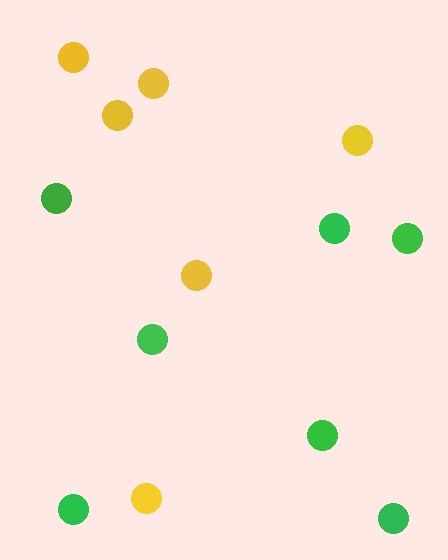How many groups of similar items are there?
There are 2 groups: one group of green circles (7) and one group of yellow circles (6).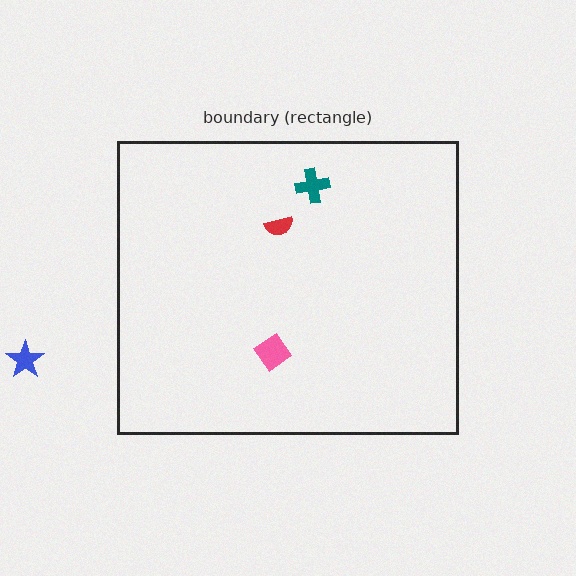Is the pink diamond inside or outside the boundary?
Inside.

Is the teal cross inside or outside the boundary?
Inside.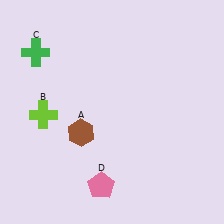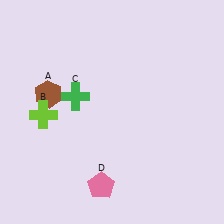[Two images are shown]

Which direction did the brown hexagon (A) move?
The brown hexagon (A) moved up.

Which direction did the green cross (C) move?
The green cross (C) moved down.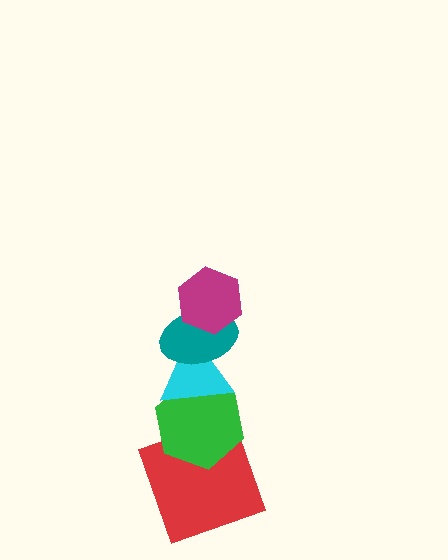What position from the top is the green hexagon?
The green hexagon is 4th from the top.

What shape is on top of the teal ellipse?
The magenta hexagon is on top of the teal ellipse.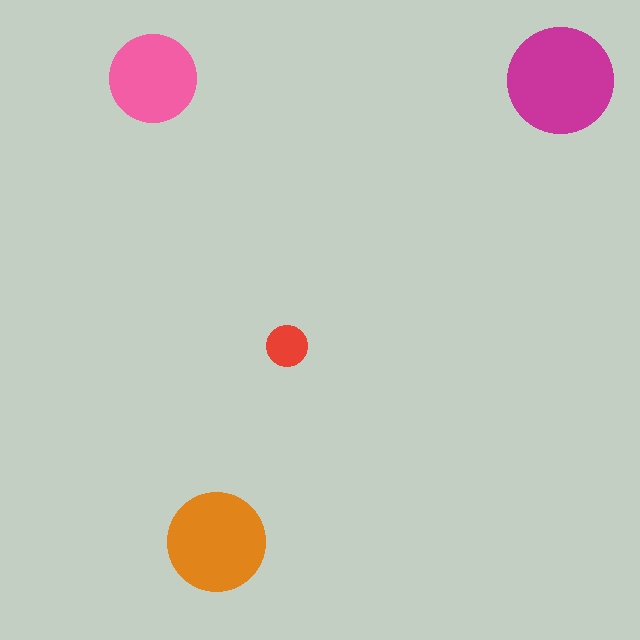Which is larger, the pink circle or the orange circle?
The orange one.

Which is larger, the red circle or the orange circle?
The orange one.